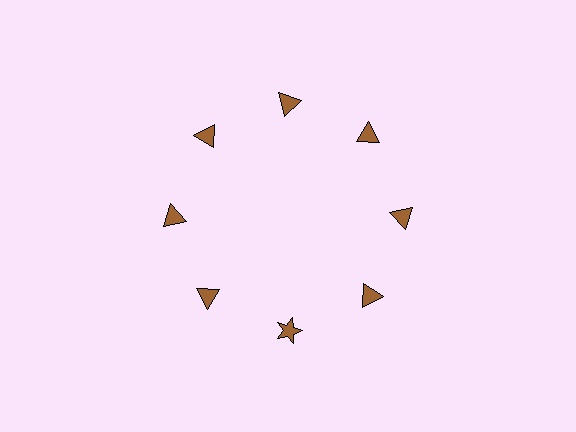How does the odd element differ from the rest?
It has a different shape: star instead of triangle.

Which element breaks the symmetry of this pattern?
The brown star at roughly the 6 o'clock position breaks the symmetry. All other shapes are brown triangles.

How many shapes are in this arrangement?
There are 8 shapes arranged in a ring pattern.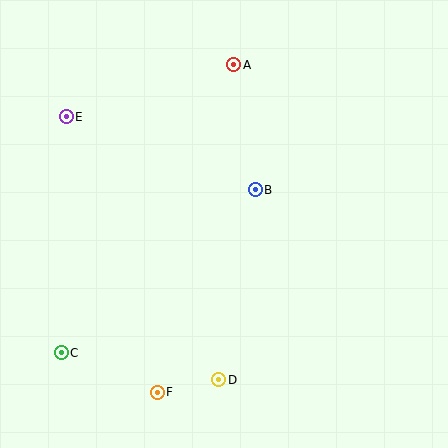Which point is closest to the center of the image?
Point B at (255, 190) is closest to the center.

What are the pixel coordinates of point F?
Point F is at (157, 392).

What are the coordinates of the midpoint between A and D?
The midpoint between A and D is at (226, 222).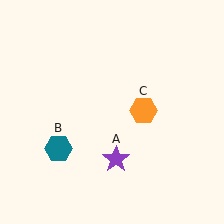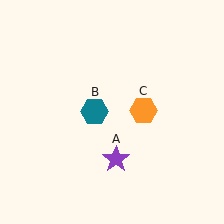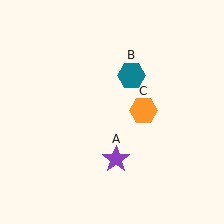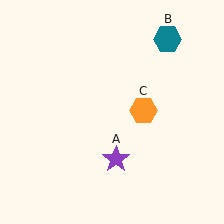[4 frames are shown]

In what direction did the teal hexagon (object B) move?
The teal hexagon (object B) moved up and to the right.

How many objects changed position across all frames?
1 object changed position: teal hexagon (object B).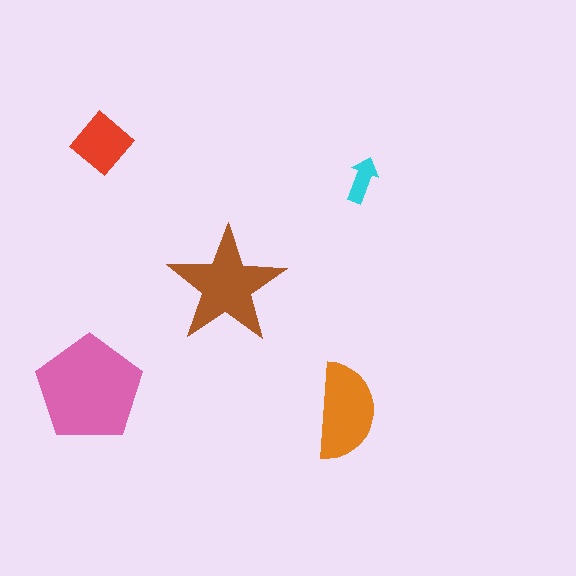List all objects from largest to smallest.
The pink pentagon, the brown star, the orange semicircle, the red diamond, the cyan arrow.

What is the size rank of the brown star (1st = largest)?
2nd.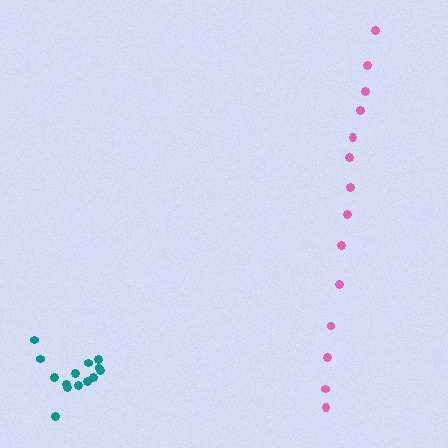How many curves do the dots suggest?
There are 2 distinct paths.